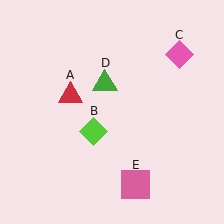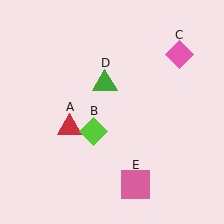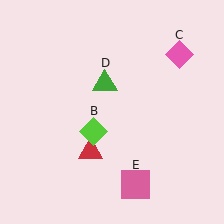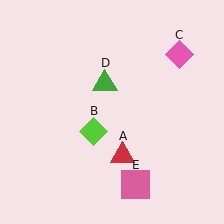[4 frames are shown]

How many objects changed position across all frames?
1 object changed position: red triangle (object A).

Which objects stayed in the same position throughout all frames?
Lime diamond (object B) and pink diamond (object C) and green triangle (object D) and pink square (object E) remained stationary.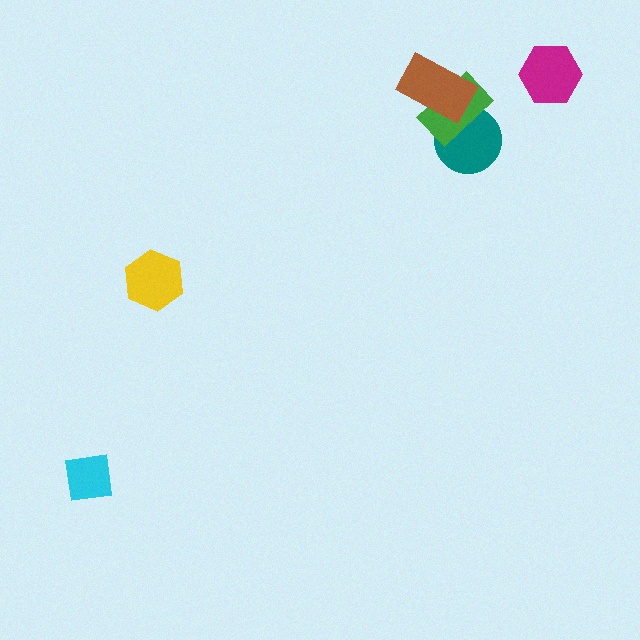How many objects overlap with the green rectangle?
2 objects overlap with the green rectangle.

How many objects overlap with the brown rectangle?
2 objects overlap with the brown rectangle.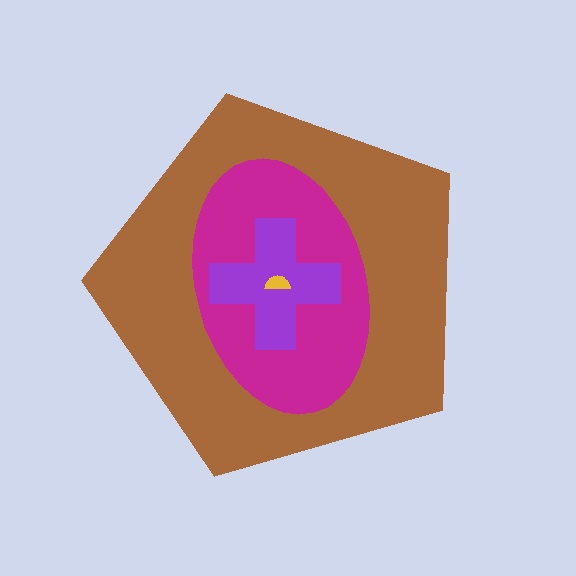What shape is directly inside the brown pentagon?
The magenta ellipse.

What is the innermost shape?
The yellow semicircle.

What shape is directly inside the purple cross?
The yellow semicircle.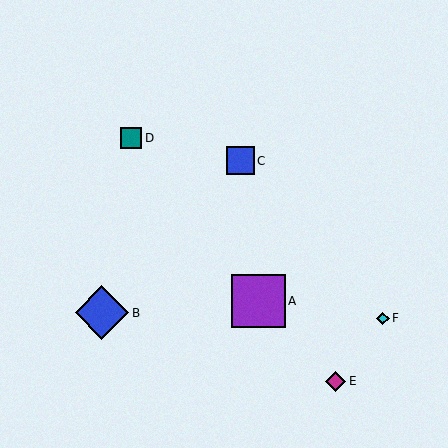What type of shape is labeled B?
Shape B is a blue diamond.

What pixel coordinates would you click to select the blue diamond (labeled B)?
Click at (102, 313) to select the blue diamond B.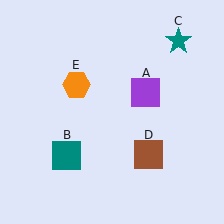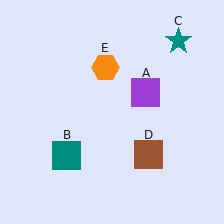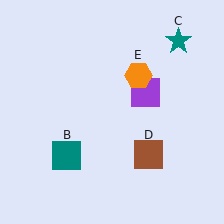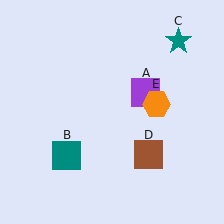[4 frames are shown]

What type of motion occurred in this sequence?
The orange hexagon (object E) rotated clockwise around the center of the scene.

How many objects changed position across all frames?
1 object changed position: orange hexagon (object E).